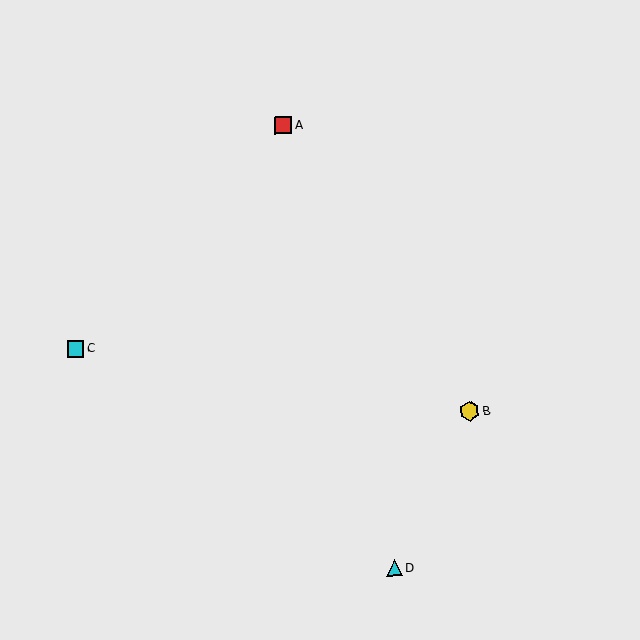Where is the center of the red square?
The center of the red square is at (283, 125).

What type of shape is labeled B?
Shape B is a yellow hexagon.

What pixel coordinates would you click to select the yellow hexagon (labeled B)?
Click at (469, 411) to select the yellow hexagon B.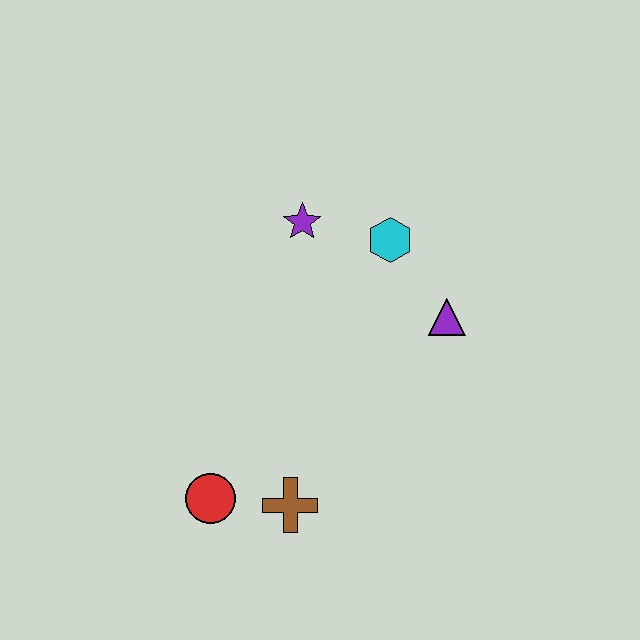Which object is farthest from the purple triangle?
The red circle is farthest from the purple triangle.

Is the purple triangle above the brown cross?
Yes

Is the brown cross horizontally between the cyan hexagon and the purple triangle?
No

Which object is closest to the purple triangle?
The cyan hexagon is closest to the purple triangle.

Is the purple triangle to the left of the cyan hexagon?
No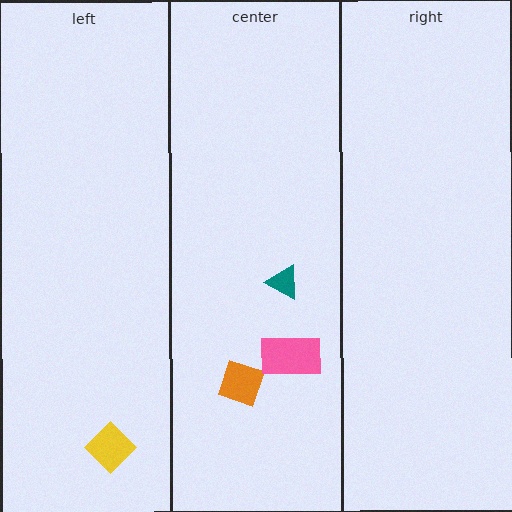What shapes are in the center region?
The teal triangle, the orange square, the pink rectangle.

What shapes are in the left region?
The yellow diamond.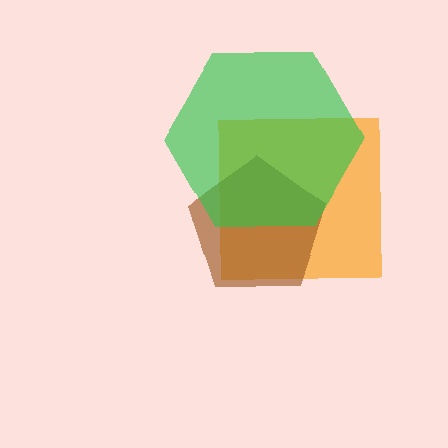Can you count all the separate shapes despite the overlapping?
Yes, there are 3 separate shapes.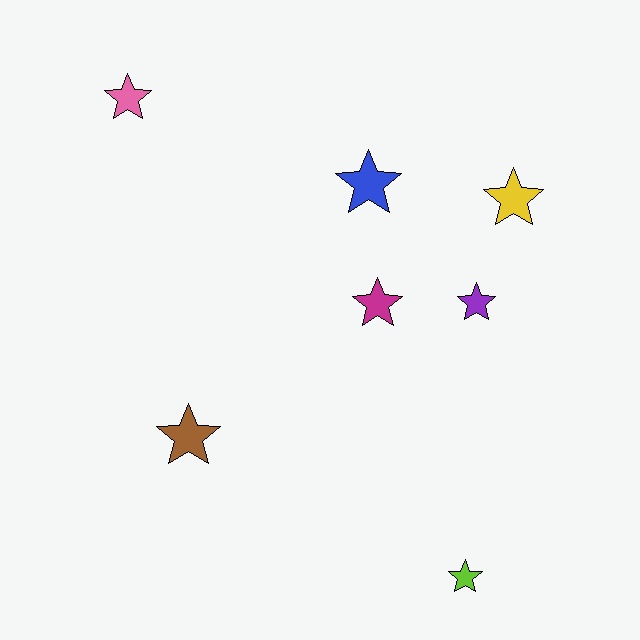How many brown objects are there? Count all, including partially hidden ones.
There is 1 brown object.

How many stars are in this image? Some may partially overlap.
There are 7 stars.